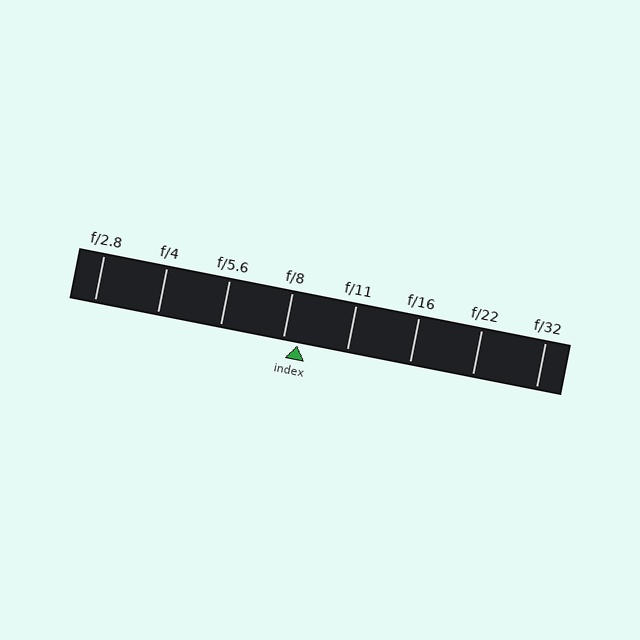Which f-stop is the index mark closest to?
The index mark is closest to f/8.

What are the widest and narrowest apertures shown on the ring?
The widest aperture shown is f/2.8 and the narrowest is f/32.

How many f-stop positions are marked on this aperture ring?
There are 8 f-stop positions marked.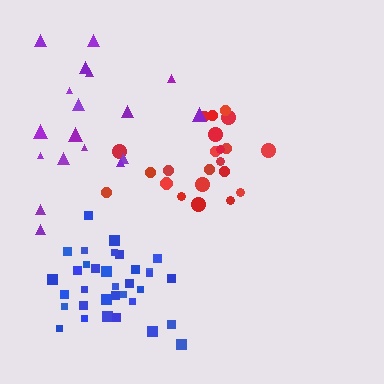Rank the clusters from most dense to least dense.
blue, red, purple.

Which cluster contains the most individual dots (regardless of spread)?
Blue (34).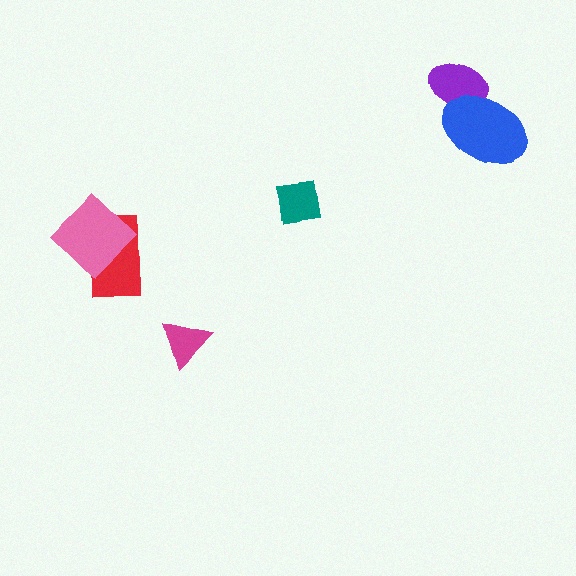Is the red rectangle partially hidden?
Yes, it is partially covered by another shape.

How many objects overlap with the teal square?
0 objects overlap with the teal square.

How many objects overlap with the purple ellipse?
1 object overlaps with the purple ellipse.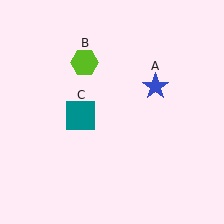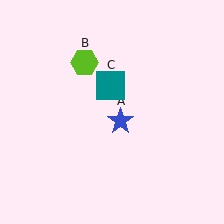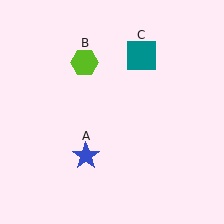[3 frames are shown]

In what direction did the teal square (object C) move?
The teal square (object C) moved up and to the right.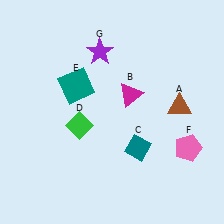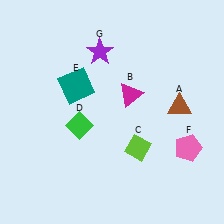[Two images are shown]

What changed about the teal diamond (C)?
In Image 1, C is teal. In Image 2, it changed to lime.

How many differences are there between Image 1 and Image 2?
There is 1 difference between the two images.